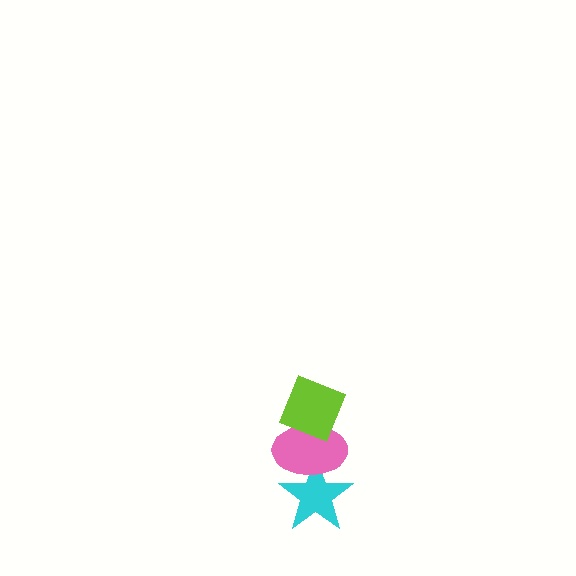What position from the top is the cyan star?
The cyan star is 3rd from the top.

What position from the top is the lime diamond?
The lime diamond is 1st from the top.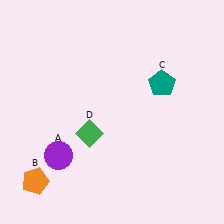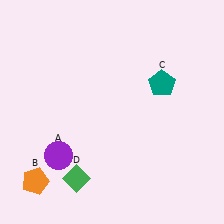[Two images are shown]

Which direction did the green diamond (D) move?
The green diamond (D) moved down.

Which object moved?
The green diamond (D) moved down.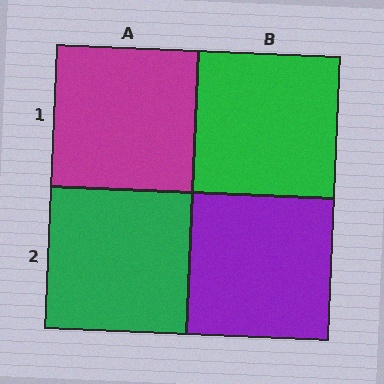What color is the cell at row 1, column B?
Green.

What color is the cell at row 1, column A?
Magenta.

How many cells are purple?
1 cell is purple.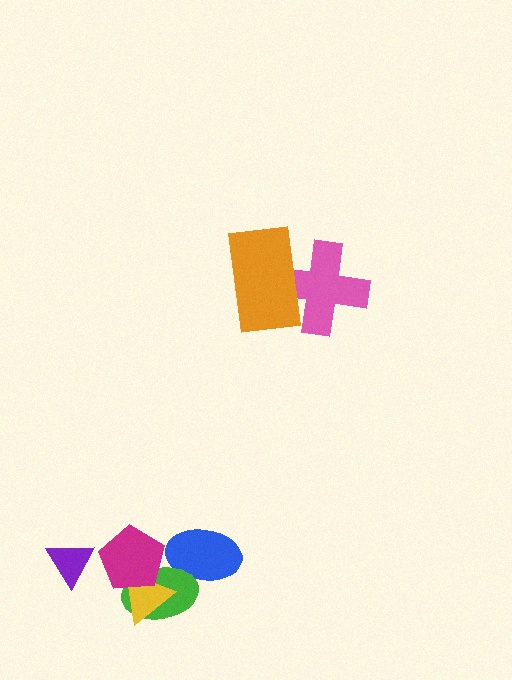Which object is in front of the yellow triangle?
The magenta pentagon is in front of the yellow triangle.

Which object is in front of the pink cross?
The orange rectangle is in front of the pink cross.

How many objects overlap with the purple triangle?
0 objects overlap with the purple triangle.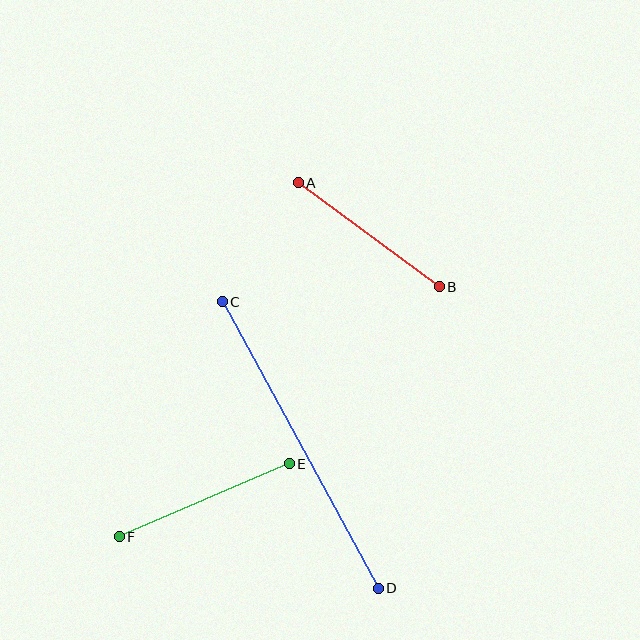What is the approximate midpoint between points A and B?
The midpoint is at approximately (369, 235) pixels.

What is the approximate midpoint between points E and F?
The midpoint is at approximately (204, 500) pixels.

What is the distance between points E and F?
The distance is approximately 185 pixels.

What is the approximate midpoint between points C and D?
The midpoint is at approximately (300, 445) pixels.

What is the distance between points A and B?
The distance is approximately 175 pixels.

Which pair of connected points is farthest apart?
Points C and D are farthest apart.